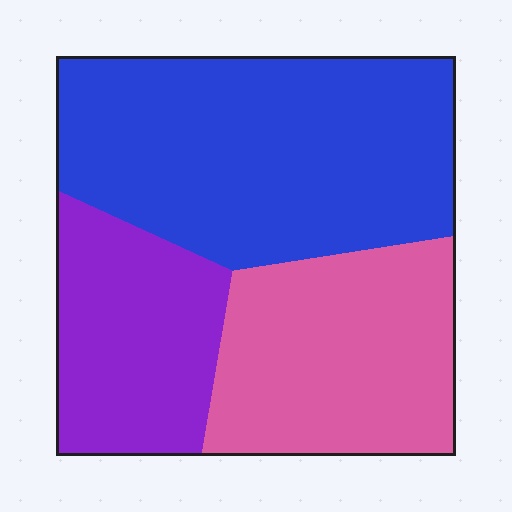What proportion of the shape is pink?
Pink covers 30% of the shape.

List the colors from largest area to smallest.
From largest to smallest: blue, pink, purple.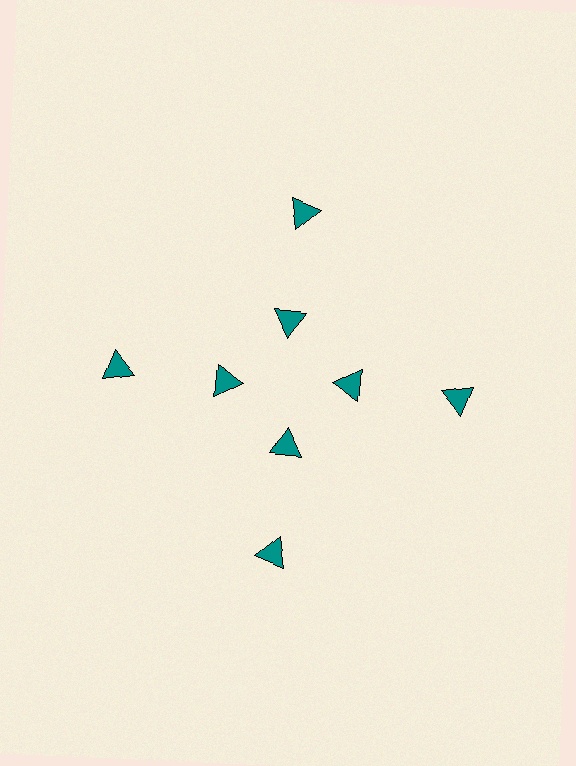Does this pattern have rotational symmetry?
Yes, this pattern has 4-fold rotational symmetry. It looks the same after rotating 90 degrees around the center.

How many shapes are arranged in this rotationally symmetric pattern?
There are 8 shapes, arranged in 4 groups of 2.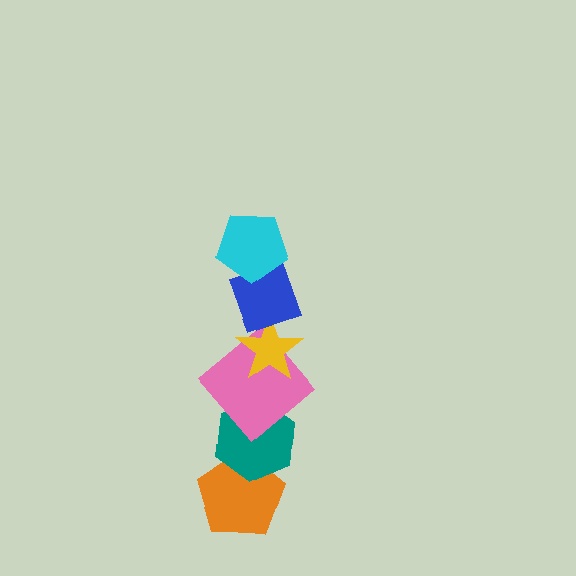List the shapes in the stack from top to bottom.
From top to bottom: the cyan pentagon, the blue diamond, the yellow star, the pink diamond, the teal hexagon, the orange pentagon.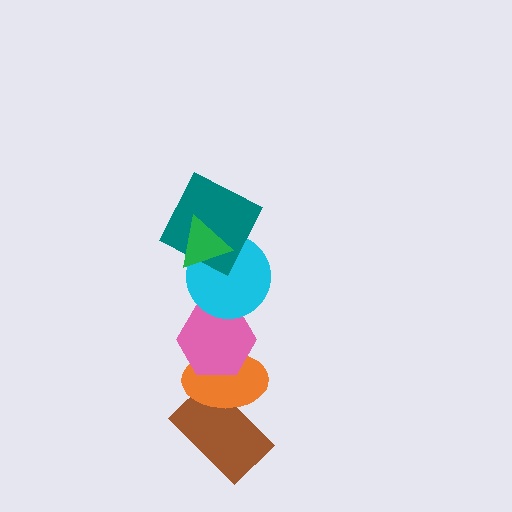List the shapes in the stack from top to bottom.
From top to bottom: the green triangle, the teal square, the cyan circle, the pink hexagon, the orange ellipse, the brown rectangle.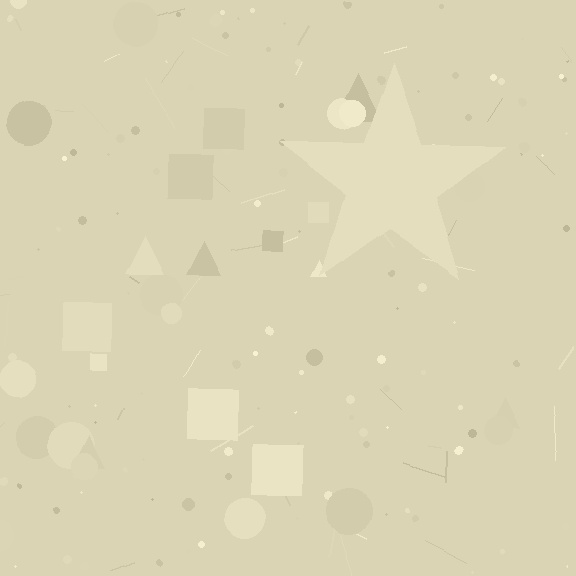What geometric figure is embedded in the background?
A star is embedded in the background.